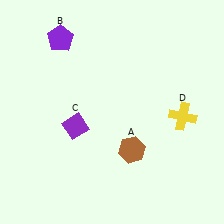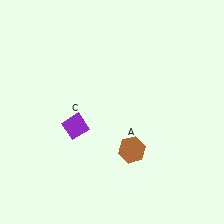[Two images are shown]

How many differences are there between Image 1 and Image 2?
There are 2 differences between the two images.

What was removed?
The purple pentagon (B), the yellow cross (D) were removed in Image 2.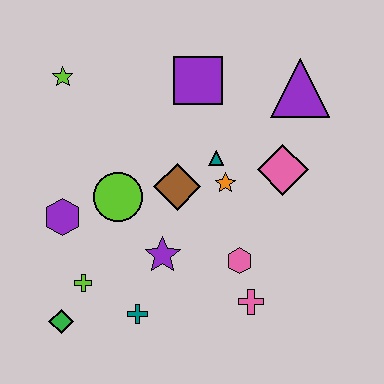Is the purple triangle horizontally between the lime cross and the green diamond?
No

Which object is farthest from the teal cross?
The purple triangle is farthest from the teal cross.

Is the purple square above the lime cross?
Yes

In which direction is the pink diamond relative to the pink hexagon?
The pink diamond is above the pink hexagon.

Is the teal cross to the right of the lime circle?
Yes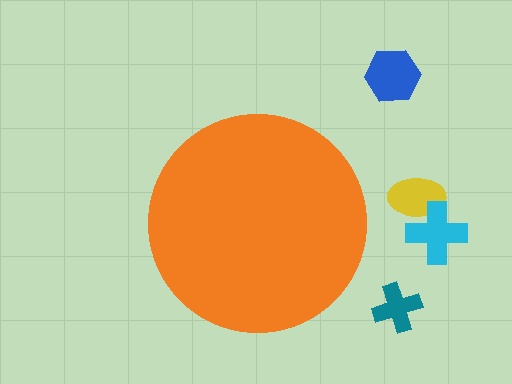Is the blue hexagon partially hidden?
No, the blue hexagon is fully visible.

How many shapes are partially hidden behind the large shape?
0 shapes are partially hidden.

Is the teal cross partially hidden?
No, the teal cross is fully visible.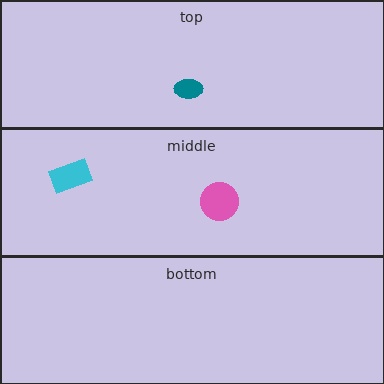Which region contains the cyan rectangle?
The middle region.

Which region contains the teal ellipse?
The top region.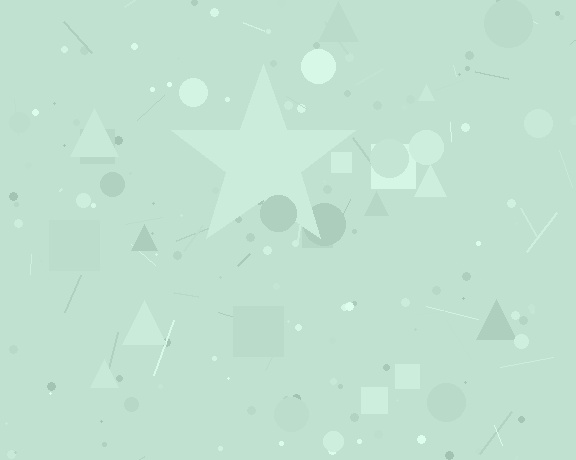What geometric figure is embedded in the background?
A star is embedded in the background.